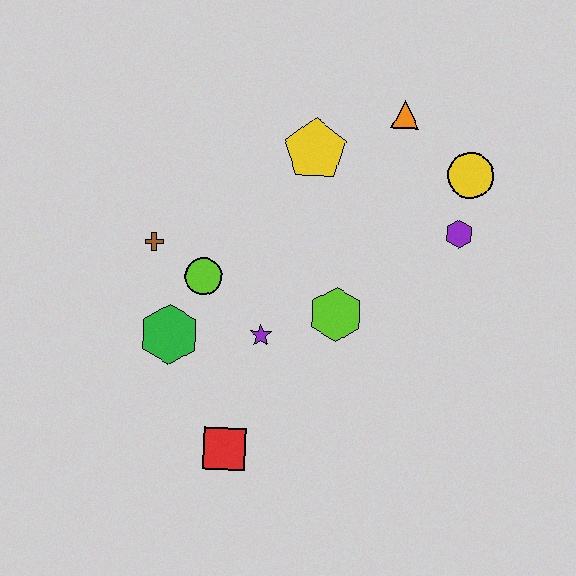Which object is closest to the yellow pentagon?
The orange triangle is closest to the yellow pentagon.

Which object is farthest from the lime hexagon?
The orange triangle is farthest from the lime hexagon.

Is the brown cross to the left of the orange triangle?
Yes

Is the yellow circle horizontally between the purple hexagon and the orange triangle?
No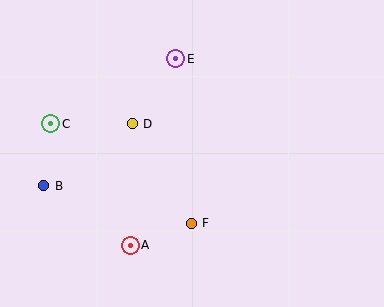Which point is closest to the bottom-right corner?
Point F is closest to the bottom-right corner.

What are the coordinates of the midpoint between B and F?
The midpoint between B and F is at (118, 204).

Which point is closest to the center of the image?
Point D at (132, 124) is closest to the center.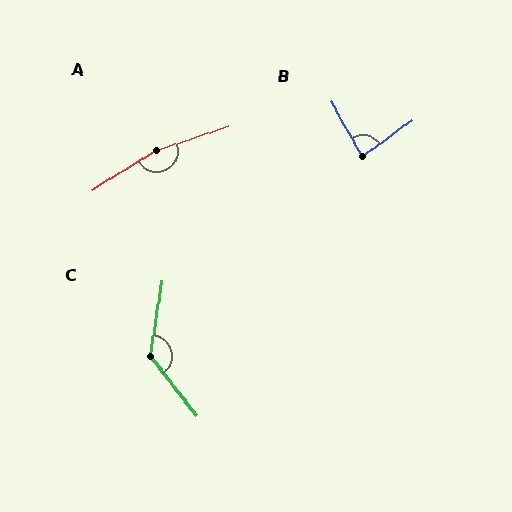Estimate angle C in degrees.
Approximately 133 degrees.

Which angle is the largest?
A, at approximately 167 degrees.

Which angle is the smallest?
B, at approximately 82 degrees.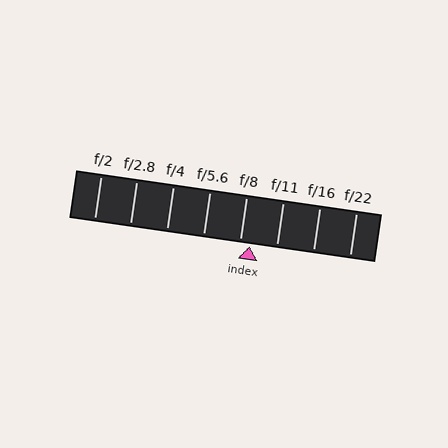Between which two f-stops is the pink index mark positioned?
The index mark is between f/8 and f/11.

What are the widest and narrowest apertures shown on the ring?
The widest aperture shown is f/2 and the narrowest is f/22.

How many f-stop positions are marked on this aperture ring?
There are 8 f-stop positions marked.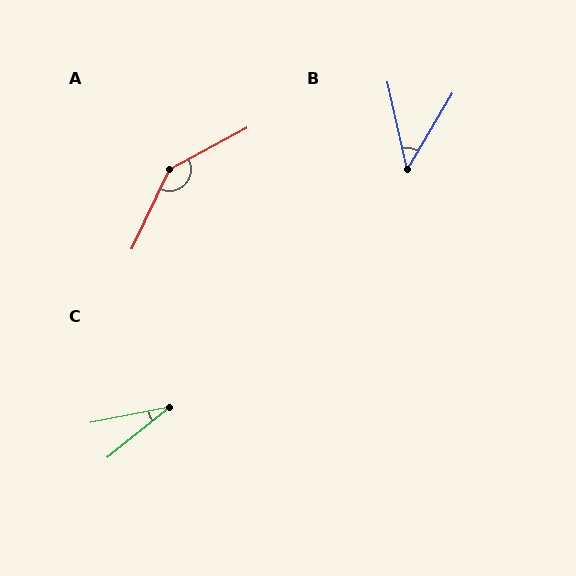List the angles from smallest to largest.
C (28°), B (44°), A (143°).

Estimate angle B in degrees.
Approximately 44 degrees.